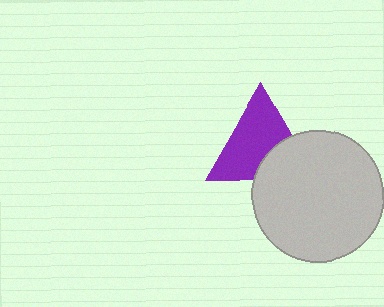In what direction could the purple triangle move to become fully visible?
The purple triangle could move up. That would shift it out from behind the light gray circle entirely.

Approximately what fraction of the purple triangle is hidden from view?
Roughly 31% of the purple triangle is hidden behind the light gray circle.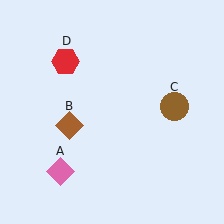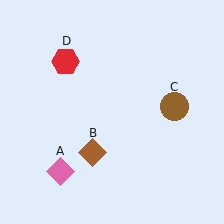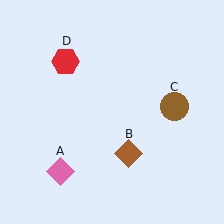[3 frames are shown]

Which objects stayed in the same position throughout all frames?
Pink diamond (object A) and brown circle (object C) and red hexagon (object D) remained stationary.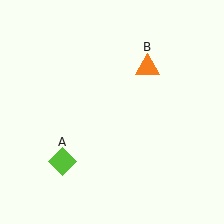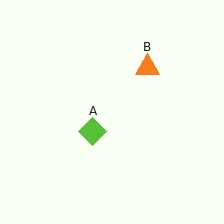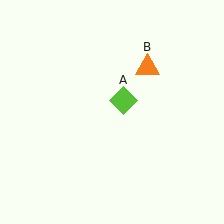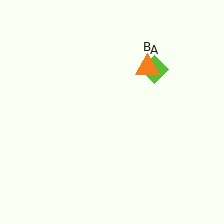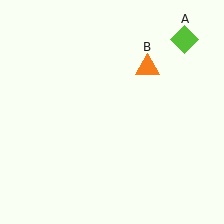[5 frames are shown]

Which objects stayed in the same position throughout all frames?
Orange triangle (object B) remained stationary.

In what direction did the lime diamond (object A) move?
The lime diamond (object A) moved up and to the right.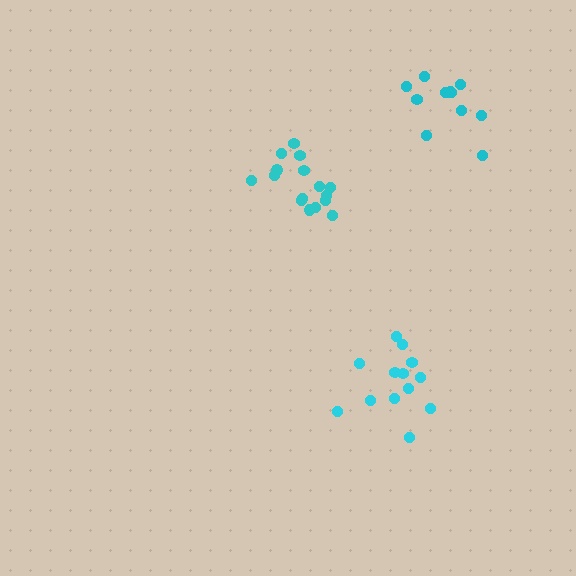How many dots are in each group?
Group 1: 11 dots, Group 2: 13 dots, Group 3: 16 dots (40 total).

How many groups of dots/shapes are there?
There are 3 groups.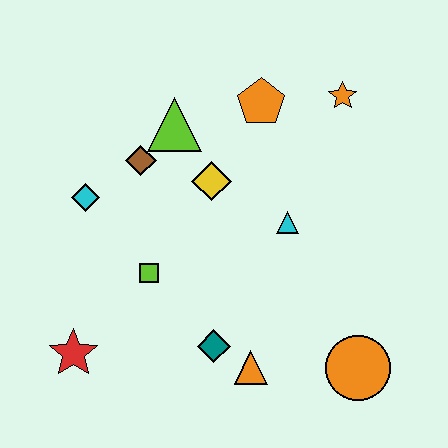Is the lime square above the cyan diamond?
No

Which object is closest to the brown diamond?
The lime triangle is closest to the brown diamond.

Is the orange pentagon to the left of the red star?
No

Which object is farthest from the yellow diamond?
The orange circle is farthest from the yellow diamond.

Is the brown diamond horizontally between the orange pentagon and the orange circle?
No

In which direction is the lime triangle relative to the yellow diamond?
The lime triangle is above the yellow diamond.